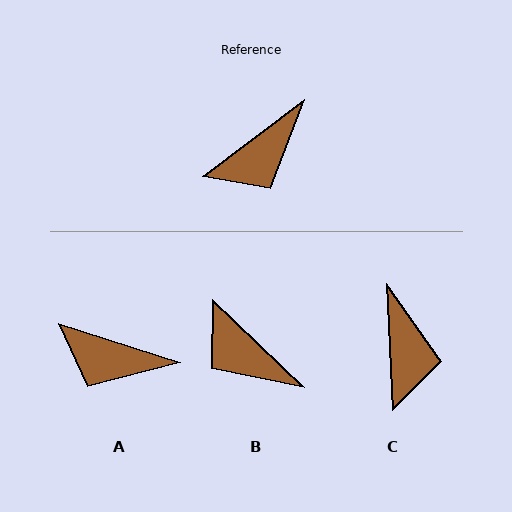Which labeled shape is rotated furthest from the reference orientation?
B, about 80 degrees away.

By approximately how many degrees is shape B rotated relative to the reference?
Approximately 80 degrees clockwise.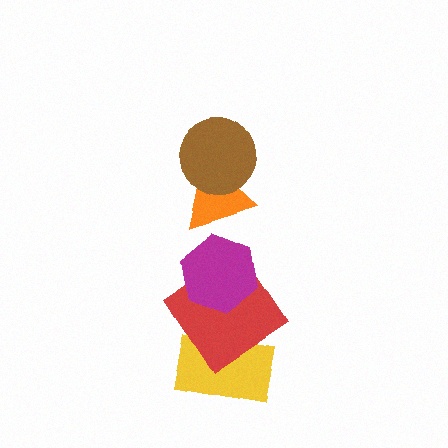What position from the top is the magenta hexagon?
The magenta hexagon is 3rd from the top.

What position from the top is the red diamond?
The red diamond is 4th from the top.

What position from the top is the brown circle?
The brown circle is 1st from the top.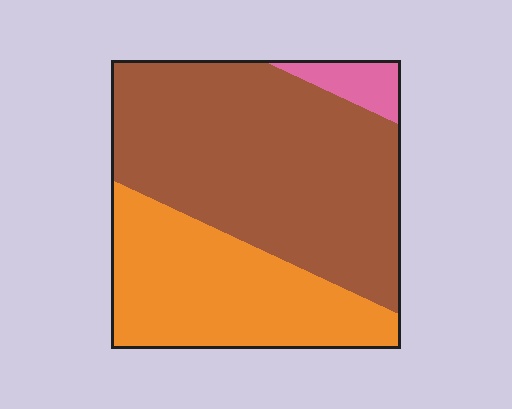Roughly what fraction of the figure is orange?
Orange takes up about one third (1/3) of the figure.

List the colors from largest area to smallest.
From largest to smallest: brown, orange, pink.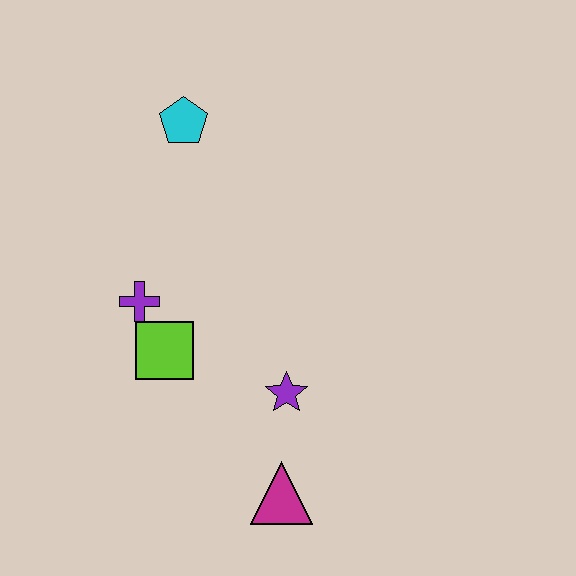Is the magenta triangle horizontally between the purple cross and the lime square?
No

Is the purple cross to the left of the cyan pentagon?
Yes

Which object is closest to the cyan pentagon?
The purple cross is closest to the cyan pentagon.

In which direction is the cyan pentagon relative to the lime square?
The cyan pentagon is above the lime square.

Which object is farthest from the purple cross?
The magenta triangle is farthest from the purple cross.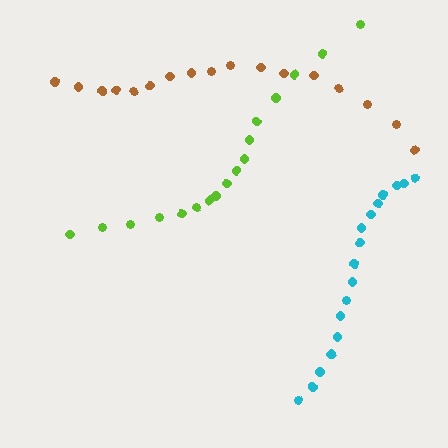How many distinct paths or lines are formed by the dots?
There are 3 distinct paths.